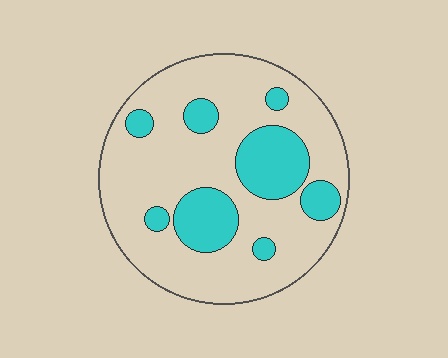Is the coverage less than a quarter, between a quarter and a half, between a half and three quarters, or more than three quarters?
Less than a quarter.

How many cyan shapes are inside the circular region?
8.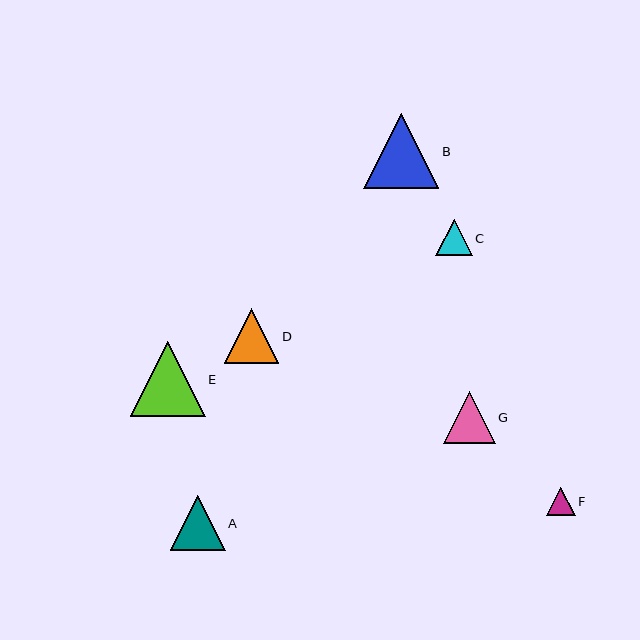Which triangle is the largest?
Triangle E is the largest with a size of approximately 75 pixels.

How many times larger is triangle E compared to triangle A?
Triangle E is approximately 1.4 times the size of triangle A.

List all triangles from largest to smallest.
From largest to smallest: E, B, A, D, G, C, F.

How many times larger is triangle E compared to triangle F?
Triangle E is approximately 2.6 times the size of triangle F.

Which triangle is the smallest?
Triangle F is the smallest with a size of approximately 29 pixels.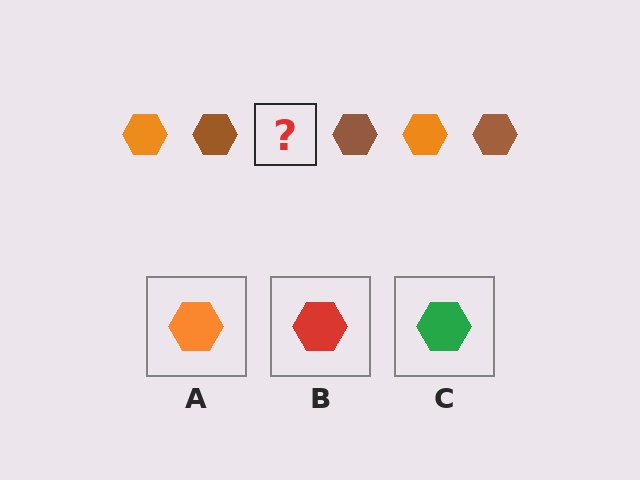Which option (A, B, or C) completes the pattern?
A.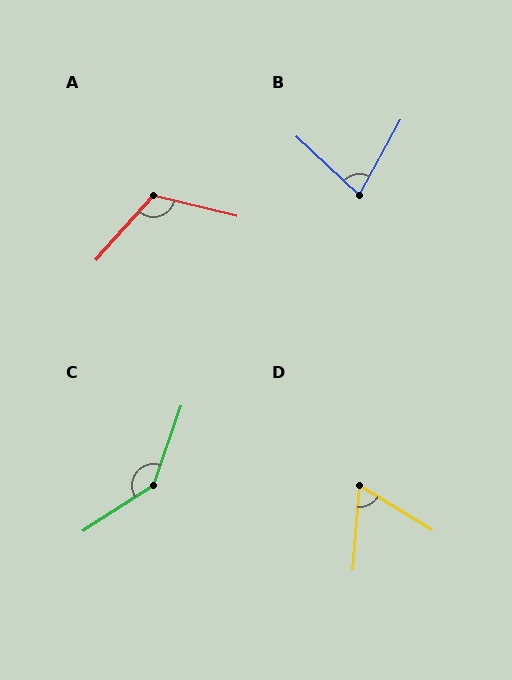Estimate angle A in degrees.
Approximately 118 degrees.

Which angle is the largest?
C, at approximately 142 degrees.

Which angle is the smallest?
D, at approximately 63 degrees.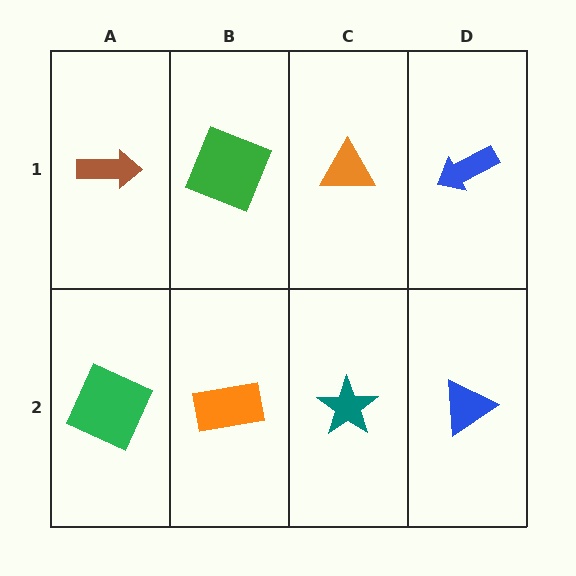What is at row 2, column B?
An orange rectangle.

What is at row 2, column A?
A green square.